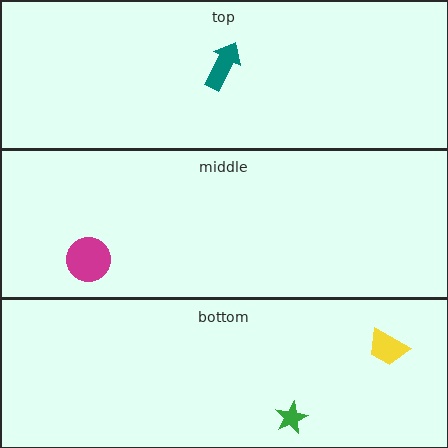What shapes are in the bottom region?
The yellow trapezoid, the green star.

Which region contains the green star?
The bottom region.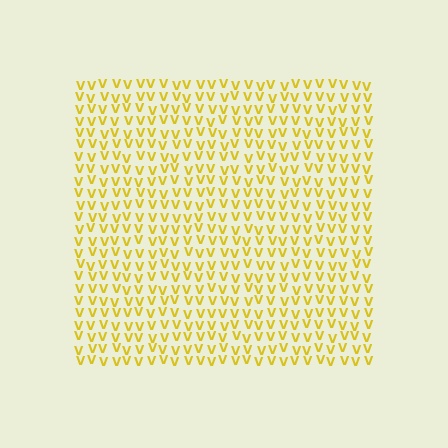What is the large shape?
The large shape is a square.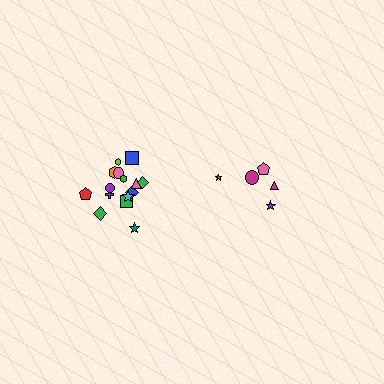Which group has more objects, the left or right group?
The left group.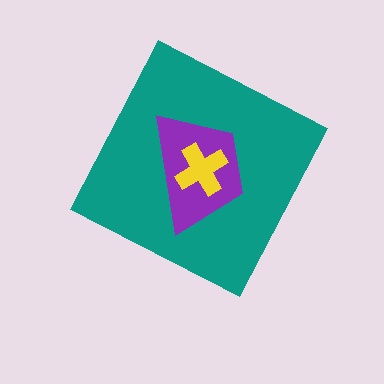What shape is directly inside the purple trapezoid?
The yellow cross.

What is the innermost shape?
The yellow cross.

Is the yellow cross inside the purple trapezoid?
Yes.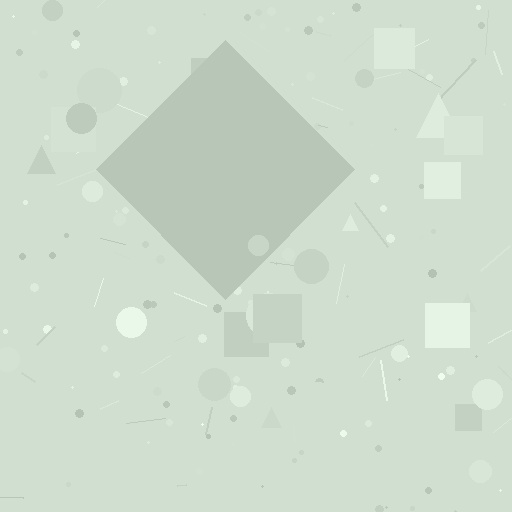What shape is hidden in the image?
A diamond is hidden in the image.